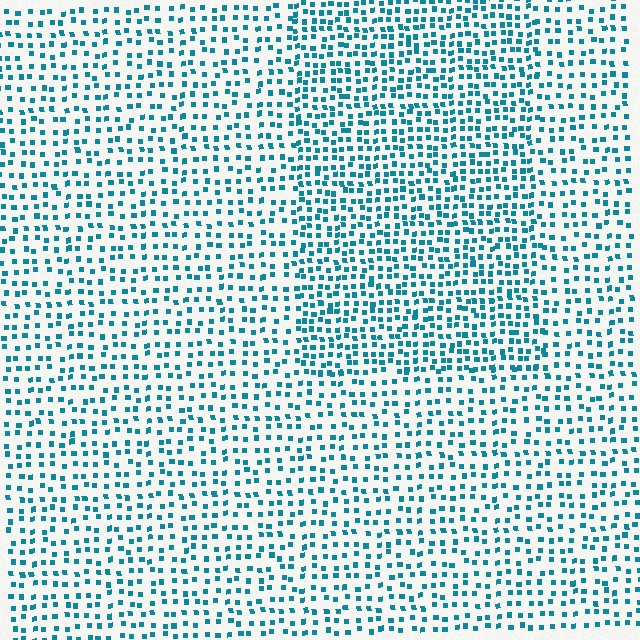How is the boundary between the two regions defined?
The boundary is defined by a change in element density (approximately 1.6x ratio). All elements are the same color, size, and shape.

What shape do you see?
I see a rectangle.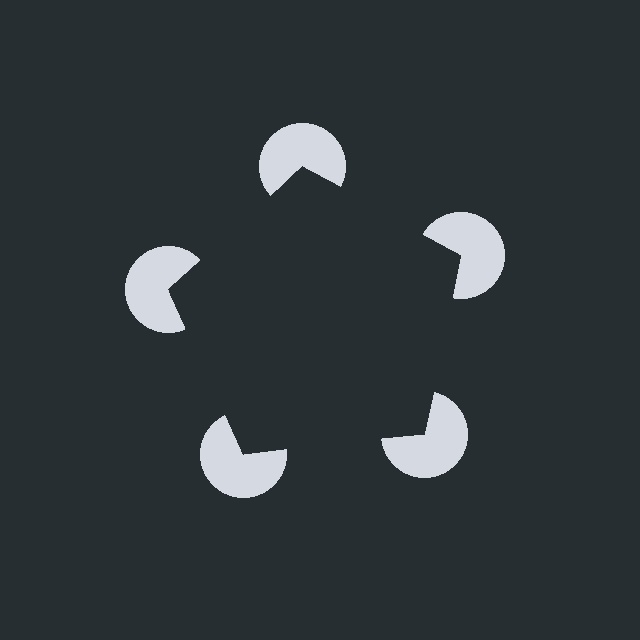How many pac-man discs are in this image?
There are 5 — one at each vertex of the illusory pentagon.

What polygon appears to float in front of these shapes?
An illusory pentagon — its edges are inferred from the aligned wedge cuts in the pac-man discs, not physically drawn.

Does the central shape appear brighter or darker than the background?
It typically appears slightly darker than the background, even though no actual brightness change is drawn.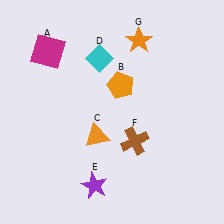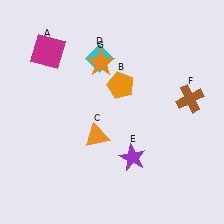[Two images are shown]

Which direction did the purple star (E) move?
The purple star (E) moved right.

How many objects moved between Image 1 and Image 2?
3 objects moved between the two images.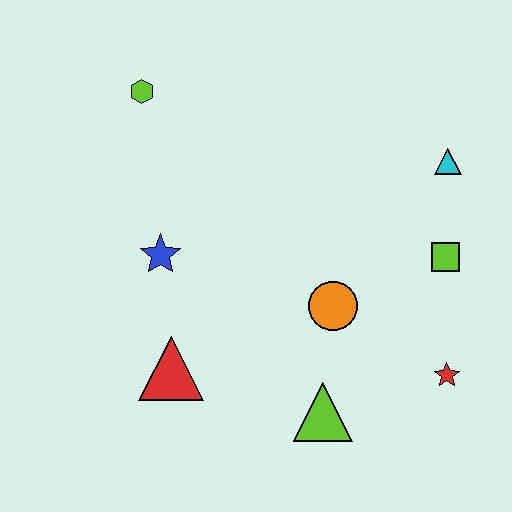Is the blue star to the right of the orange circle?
No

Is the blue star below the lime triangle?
No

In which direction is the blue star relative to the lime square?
The blue star is to the left of the lime square.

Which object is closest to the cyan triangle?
The lime square is closest to the cyan triangle.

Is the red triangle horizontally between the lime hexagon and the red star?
Yes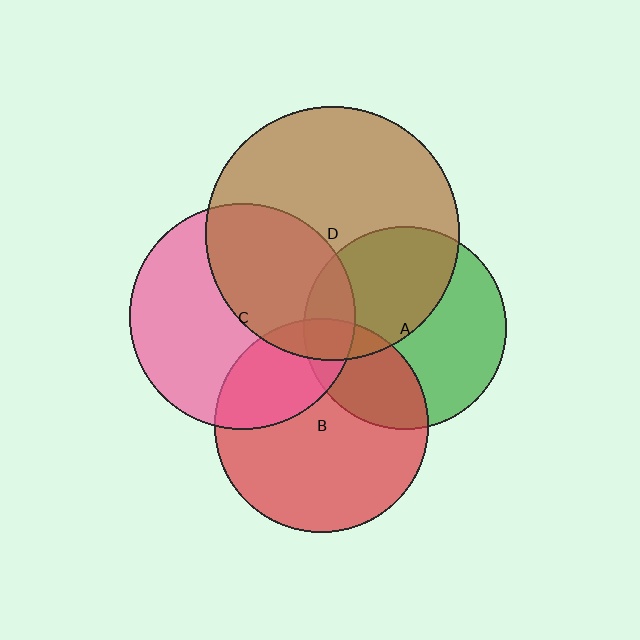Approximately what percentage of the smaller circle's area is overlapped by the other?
Approximately 45%.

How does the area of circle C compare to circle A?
Approximately 1.2 times.